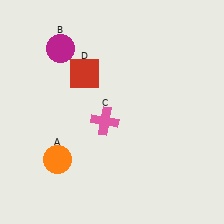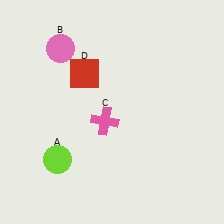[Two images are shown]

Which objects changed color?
A changed from orange to lime. B changed from magenta to pink.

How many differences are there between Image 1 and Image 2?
There are 2 differences between the two images.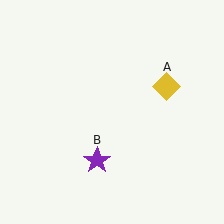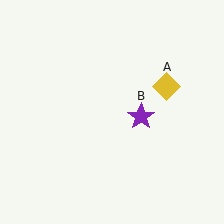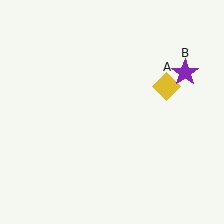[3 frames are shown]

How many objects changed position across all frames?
1 object changed position: purple star (object B).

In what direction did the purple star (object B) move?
The purple star (object B) moved up and to the right.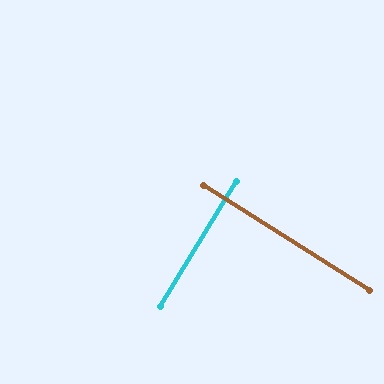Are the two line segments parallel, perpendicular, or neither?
Perpendicular — they meet at approximately 89°.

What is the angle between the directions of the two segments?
Approximately 89 degrees.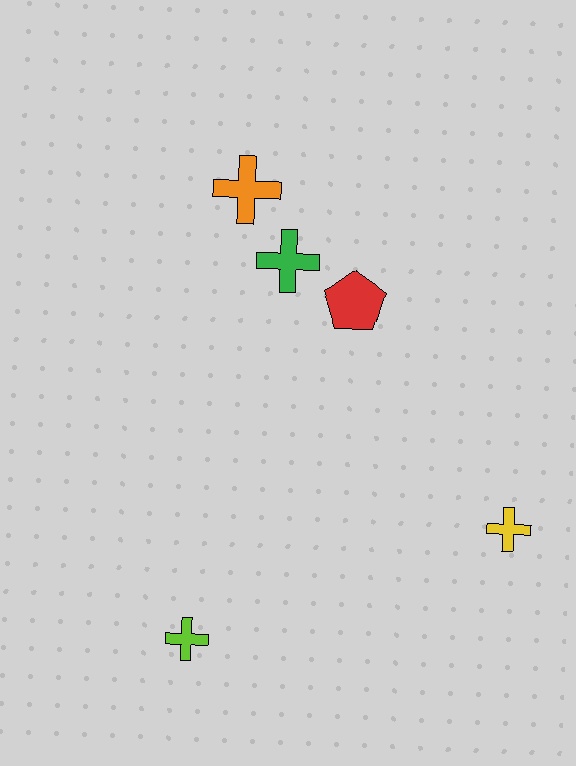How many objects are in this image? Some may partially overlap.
There are 5 objects.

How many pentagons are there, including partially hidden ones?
There is 1 pentagon.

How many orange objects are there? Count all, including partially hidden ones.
There is 1 orange object.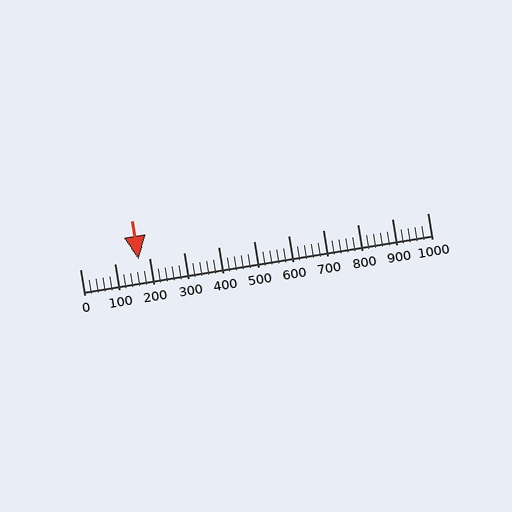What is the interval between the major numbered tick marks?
The major tick marks are spaced 100 units apart.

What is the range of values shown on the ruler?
The ruler shows values from 0 to 1000.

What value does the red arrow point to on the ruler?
The red arrow points to approximately 168.